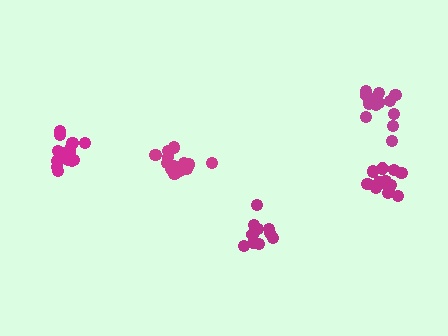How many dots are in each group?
Group 1: 13 dots, Group 2: 11 dots, Group 3: 13 dots, Group 4: 16 dots, Group 5: 15 dots (68 total).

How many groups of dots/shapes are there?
There are 5 groups.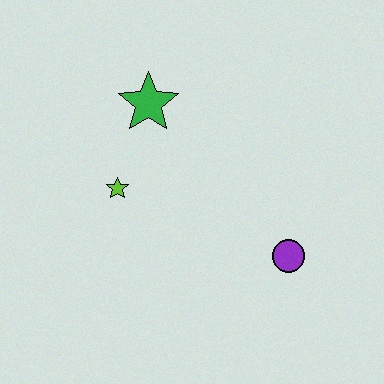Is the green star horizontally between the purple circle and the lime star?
Yes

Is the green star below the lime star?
No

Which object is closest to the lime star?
The green star is closest to the lime star.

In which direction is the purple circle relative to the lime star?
The purple circle is to the right of the lime star.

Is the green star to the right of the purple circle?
No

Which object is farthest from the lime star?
The purple circle is farthest from the lime star.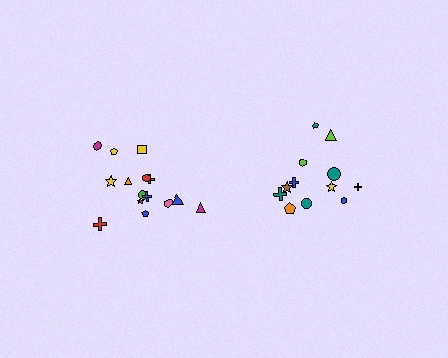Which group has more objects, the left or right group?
The left group.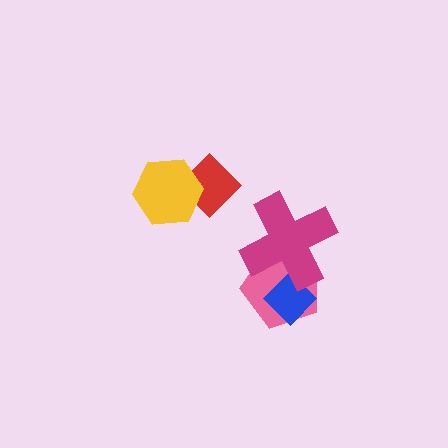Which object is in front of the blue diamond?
The magenta cross is in front of the blue diamond.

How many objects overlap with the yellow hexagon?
1 object overlaps with the yellow hexagon.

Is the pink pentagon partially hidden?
Yes, it is partially covered by another shape.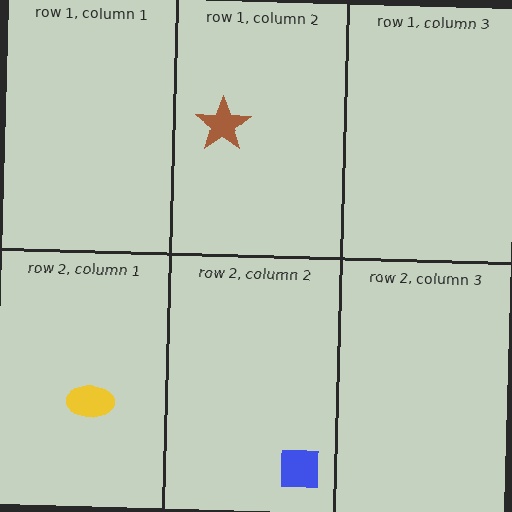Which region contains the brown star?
The row 1, column 2 region.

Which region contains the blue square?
The row 2, column 2 region.